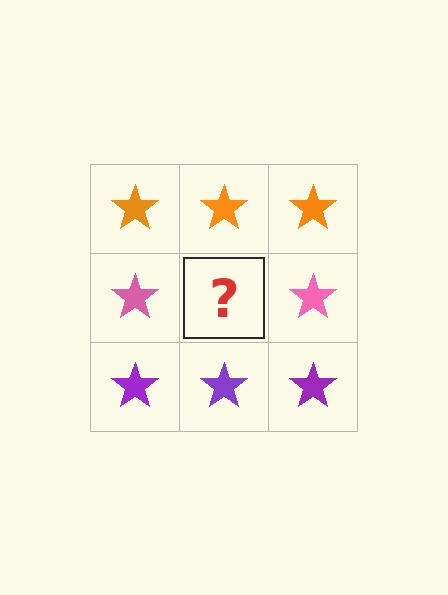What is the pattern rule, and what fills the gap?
The rule is that each row has a consistent color. The gap should be filled with a pink star.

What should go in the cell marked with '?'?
The missing cell should contain a pink star.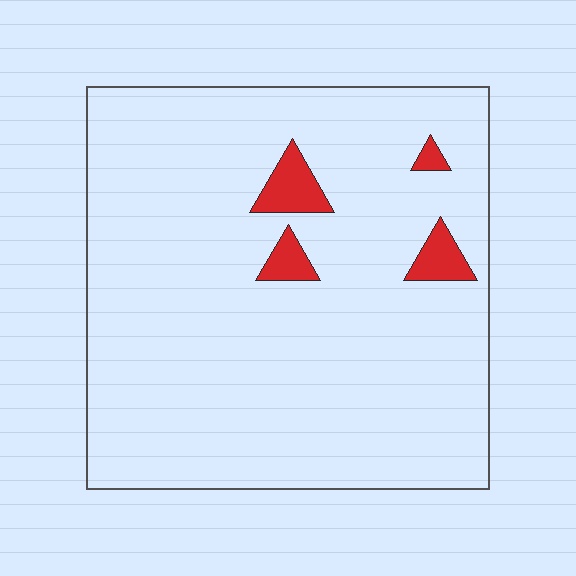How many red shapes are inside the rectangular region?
4.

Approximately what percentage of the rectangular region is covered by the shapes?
Approximately 5%.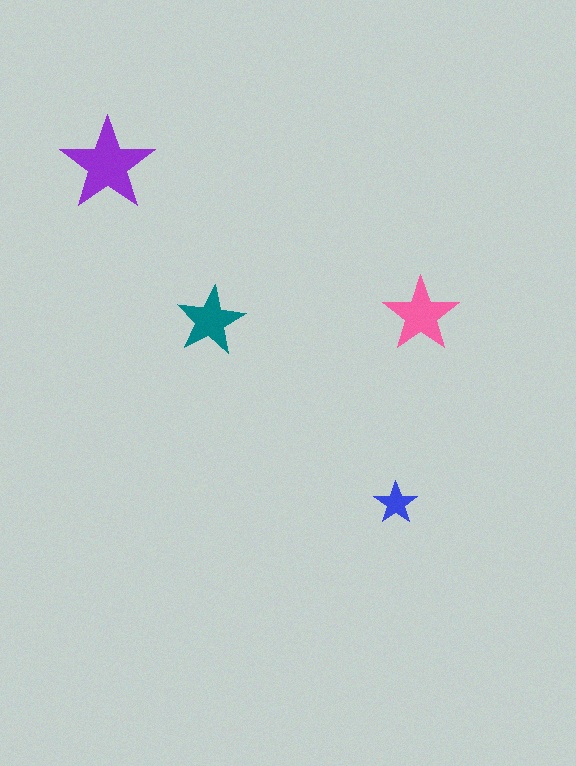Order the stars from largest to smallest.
the purple one, the pink one, the teal one, the blue one.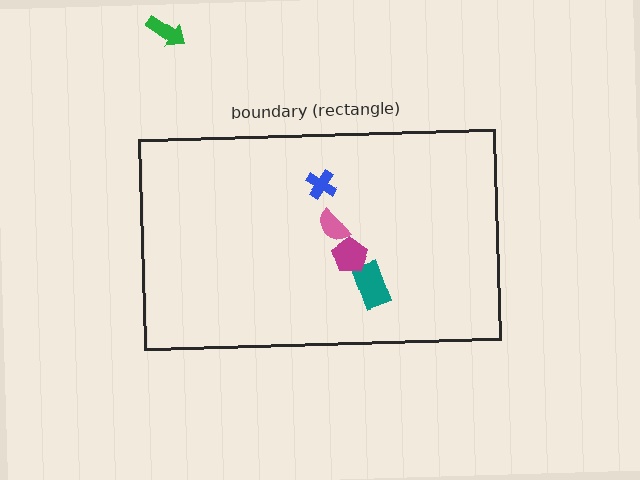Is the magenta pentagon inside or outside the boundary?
Inside.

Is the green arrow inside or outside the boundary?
Outside.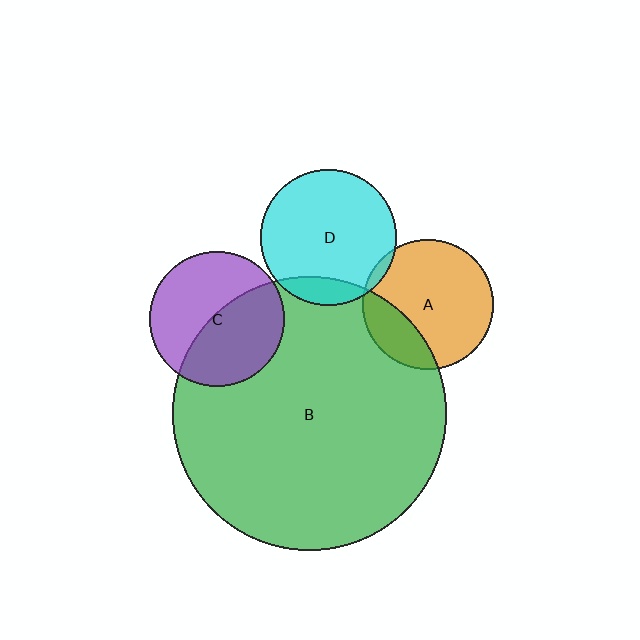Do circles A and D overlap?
Yes.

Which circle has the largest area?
Circle B (green).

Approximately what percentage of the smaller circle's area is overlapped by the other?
Approximately 5%.